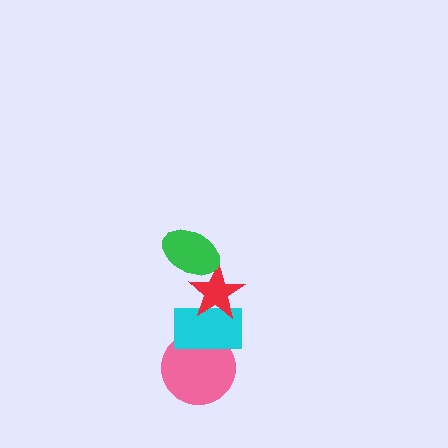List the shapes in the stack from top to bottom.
From top to bottom: the green ellipse, the red star, the cyan rectangle, the pink circle.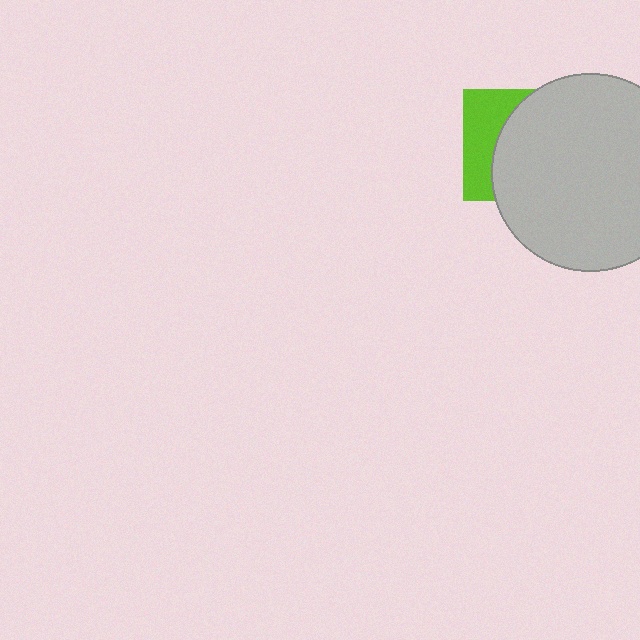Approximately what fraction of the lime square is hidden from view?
Roughly 66% of the lime square is hidden behind the light gray circle.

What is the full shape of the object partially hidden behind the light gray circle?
The partially hidden object is a lime square.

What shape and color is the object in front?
The object in front is a light gray circle.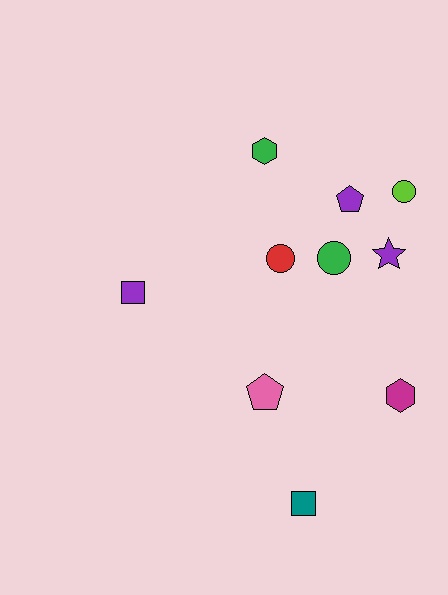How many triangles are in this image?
There are no triangles.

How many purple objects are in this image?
There are 3 purple objects.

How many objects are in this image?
There are 10 objects.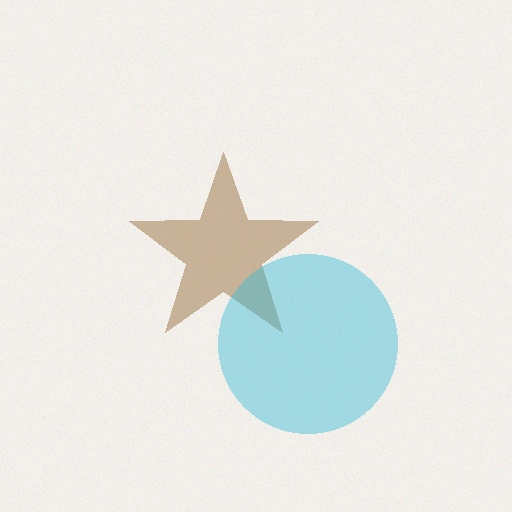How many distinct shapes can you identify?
There are 2 distinct shapes: a brown star, a cyan circle.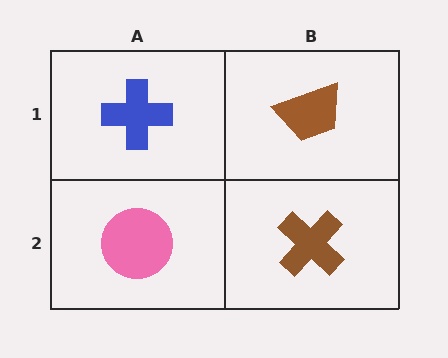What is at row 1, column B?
A brown trapezoid.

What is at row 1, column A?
A blue cross.